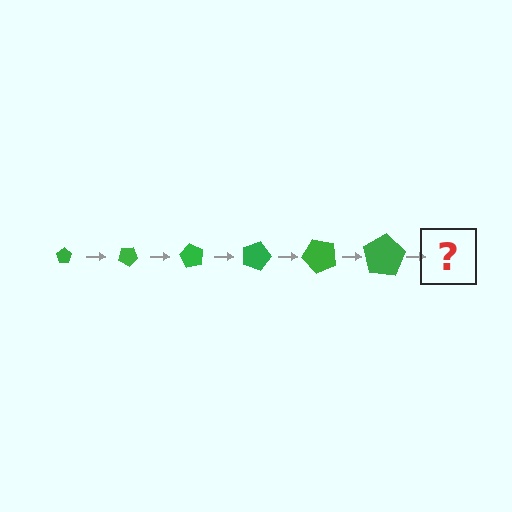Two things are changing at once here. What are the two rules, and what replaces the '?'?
The two rules are that the pentagon grows larger each step and it rotates 30 degrees each step. The '?' should be a pentagon, larger than the previous one and rotated 180 degrees from the start.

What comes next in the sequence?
The next element should be a pentagon, larger than the previous one and rotated 180 degrees from the start.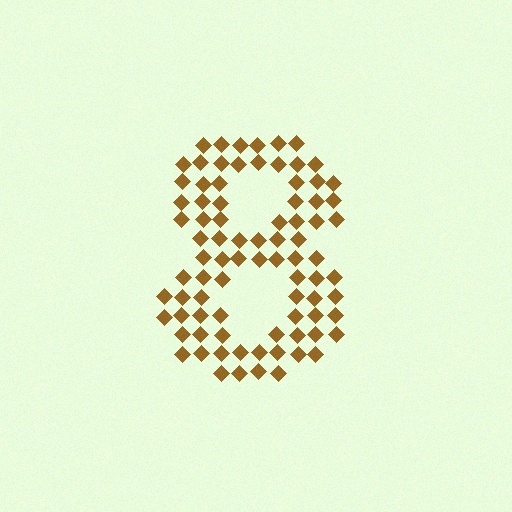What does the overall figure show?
The overall figure shows the digit 8.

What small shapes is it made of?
It is made of small diamonds.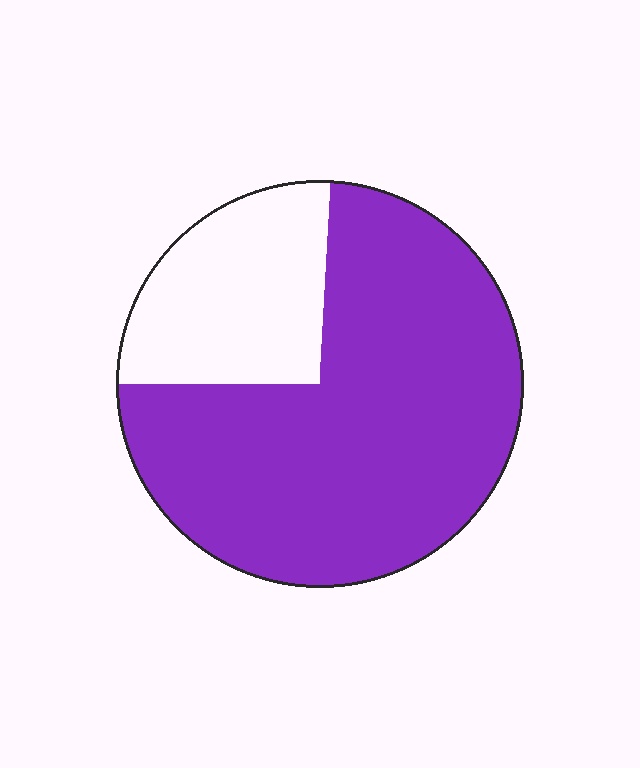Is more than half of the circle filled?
Yes.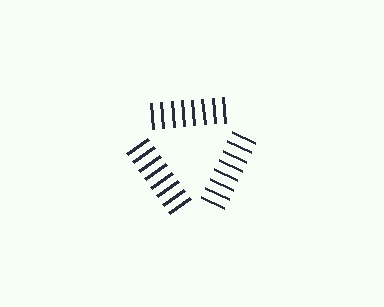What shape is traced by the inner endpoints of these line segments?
An illusory triangle — the line segments terminate on its edges but no continuous stroke is drawn.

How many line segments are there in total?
24 — 8 along each of the 3 edges.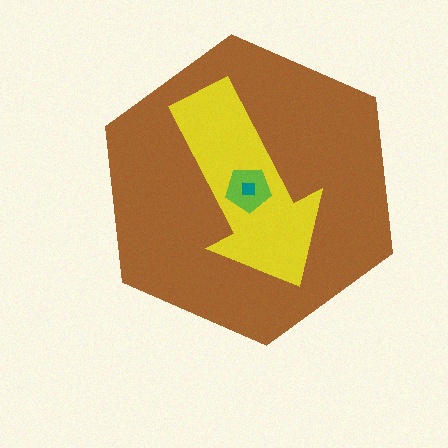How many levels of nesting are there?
4.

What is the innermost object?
The teal square.